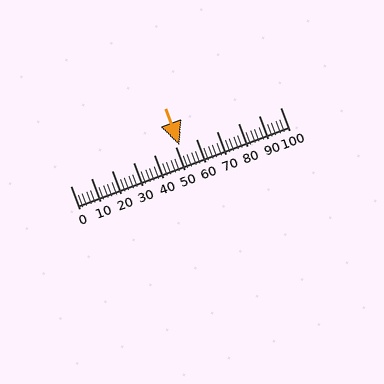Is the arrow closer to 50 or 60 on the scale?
The arrow is closer to 50.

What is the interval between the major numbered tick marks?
The major tick marks are spaced 10 units apart.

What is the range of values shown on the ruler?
The ruler shows values from 0 to 100.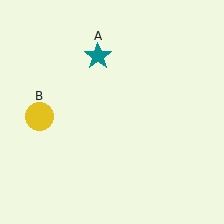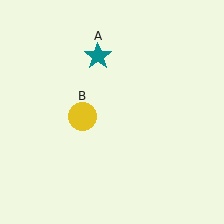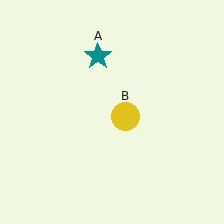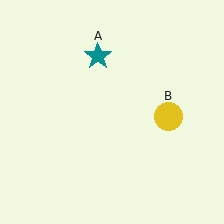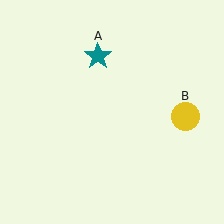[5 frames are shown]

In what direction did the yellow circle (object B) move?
The yellow circle (object B) moved right.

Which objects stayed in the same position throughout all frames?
Teal star (object A) remained stationary.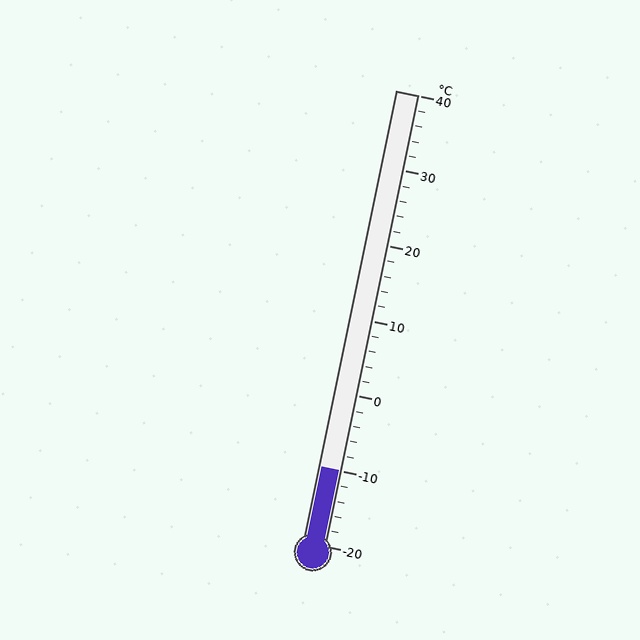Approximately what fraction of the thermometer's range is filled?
The thermometer is filled to approximately 15% of its range.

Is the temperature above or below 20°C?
The temperature is below 20°C.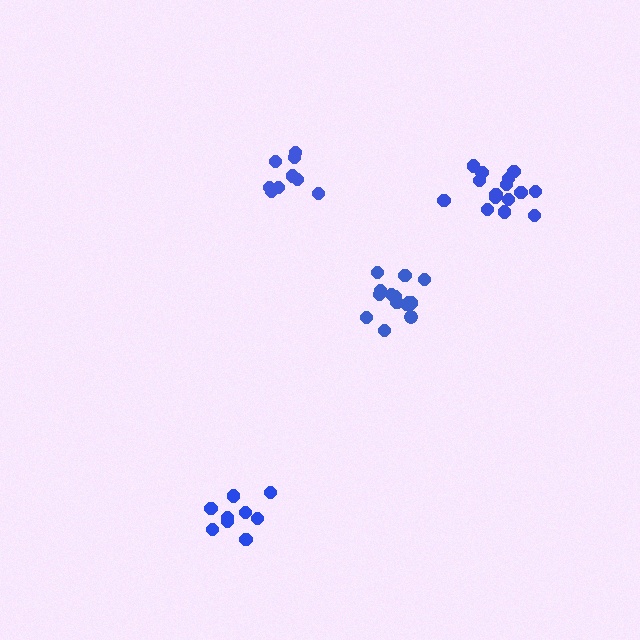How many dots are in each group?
Group 1: 9 dots, Group 2: 9 dots, Group 3: 15 dots, Group 4: 14 dots (47 total).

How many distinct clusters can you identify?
There are 4 distinct clusters.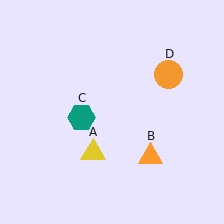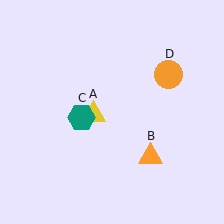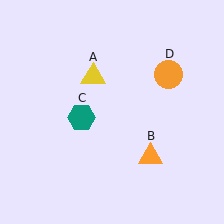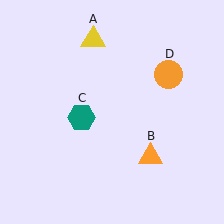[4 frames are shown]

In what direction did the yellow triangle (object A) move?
The yellow triangle (object A) moved up.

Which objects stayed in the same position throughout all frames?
Orange triangle (object B) and teal hexagon (object C) and orange circle (object D) remained stationary.